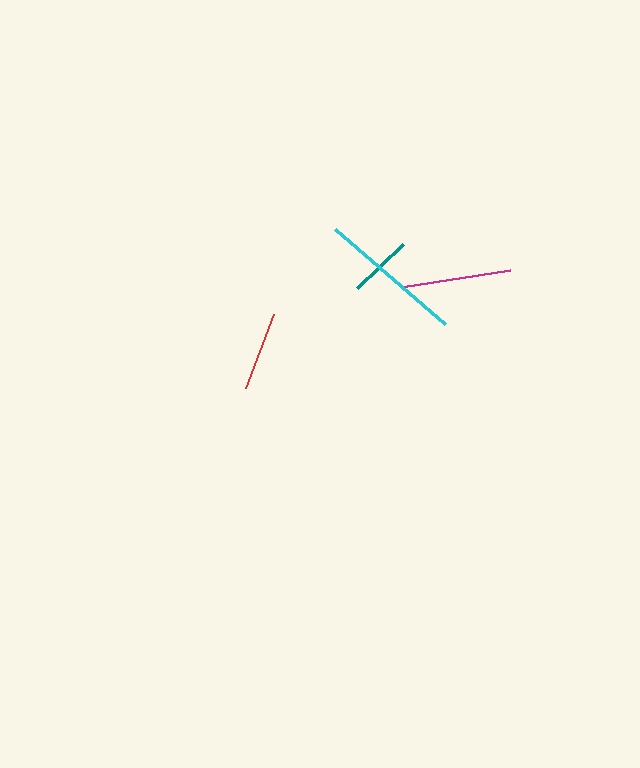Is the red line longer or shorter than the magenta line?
The magenta line is longer than the red line.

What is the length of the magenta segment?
The magenta segment is approximately 111 pixels long.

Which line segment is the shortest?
The teal line is the shortest at approximately 63 pixels.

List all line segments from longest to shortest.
From longest to shortest: cyan, magenta, red, teal.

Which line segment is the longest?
The cyan line is the longest at approximately 145 pixels.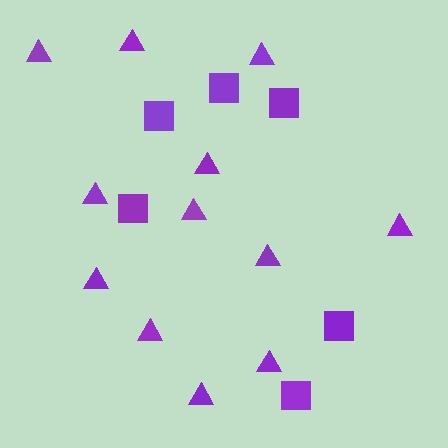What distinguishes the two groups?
There are 2 groups: one group of triangles (12) and one group of squares (6).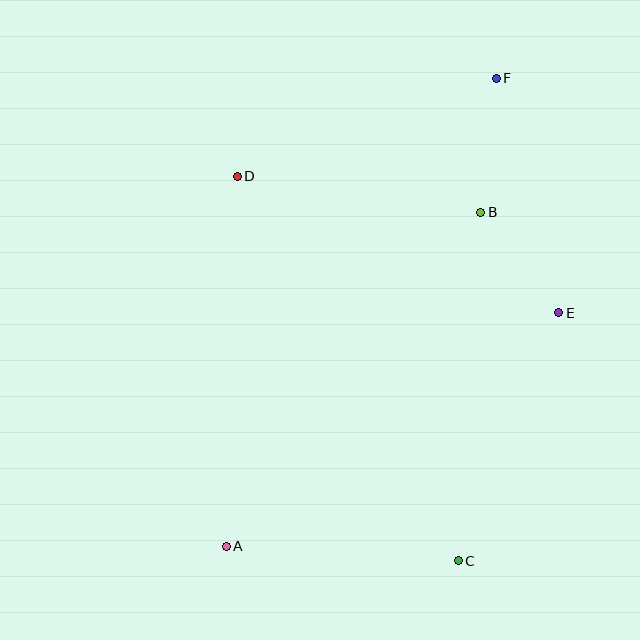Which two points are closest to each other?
Points B and E are closest to each other.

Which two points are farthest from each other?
Points A and F are farthest from each other.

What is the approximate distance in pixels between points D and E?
The distance between D and E is approximately 349 pixels.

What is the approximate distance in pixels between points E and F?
The distance between E and F is approximately 243 pixels.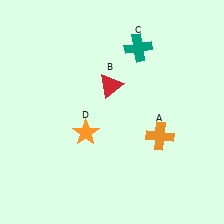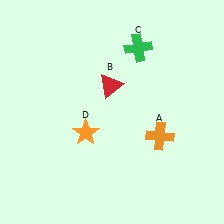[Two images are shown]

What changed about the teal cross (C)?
In Image 1, C is teal. In Image 2, it changed to green.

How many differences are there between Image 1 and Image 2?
There is 1 difference between the two images.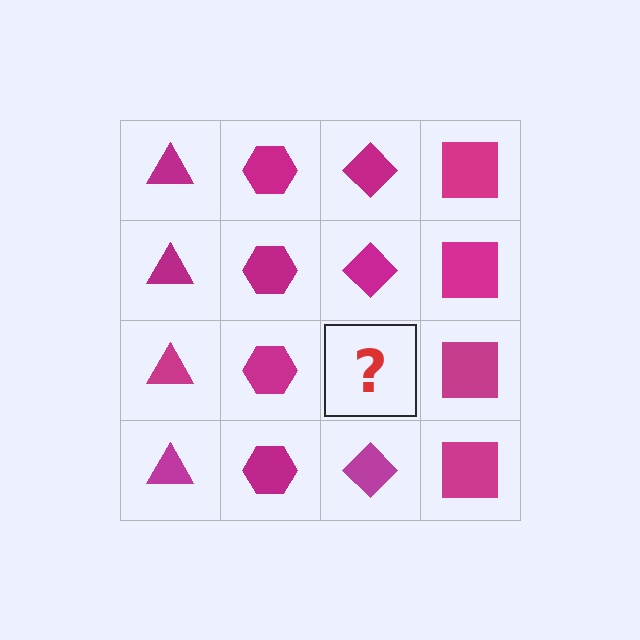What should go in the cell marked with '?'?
The missing cell should contain a magenta diamond.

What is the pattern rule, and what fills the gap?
The rule is that each column has a consistent shape. The gap should be filled with a magenta diamond.